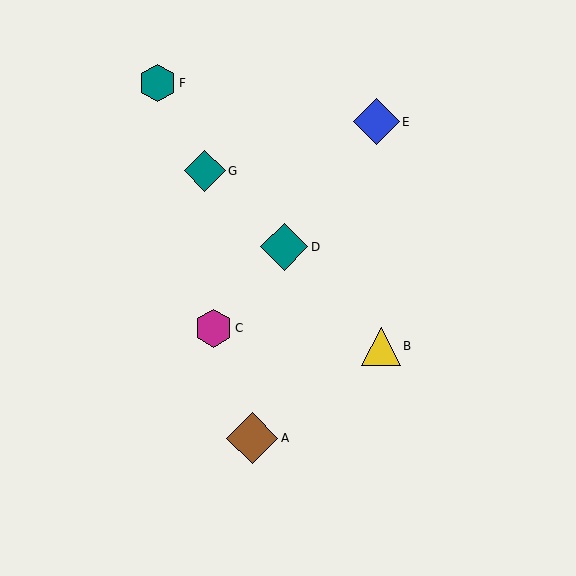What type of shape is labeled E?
Shape E is a blue diamond.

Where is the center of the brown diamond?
The center of the brown diamond is at (252, 438).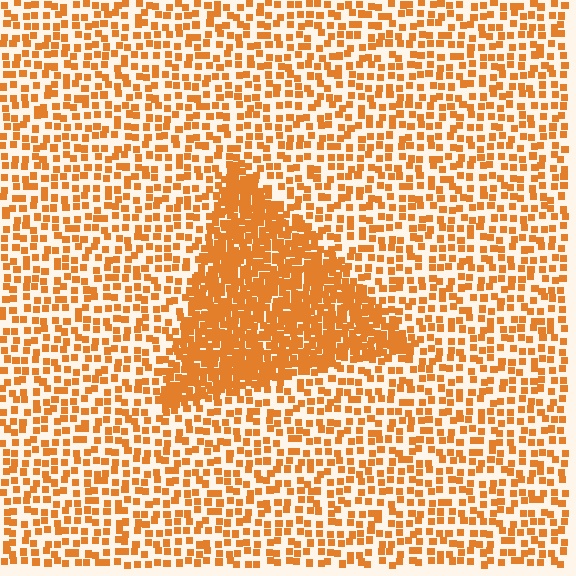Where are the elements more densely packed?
The elements are more densely packed inside the triangle boundary.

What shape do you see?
I see a triangle.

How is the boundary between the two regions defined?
The boundary is defined by a change in element density (approximately 2.5x ratio). All elements are the same color, size, and shape.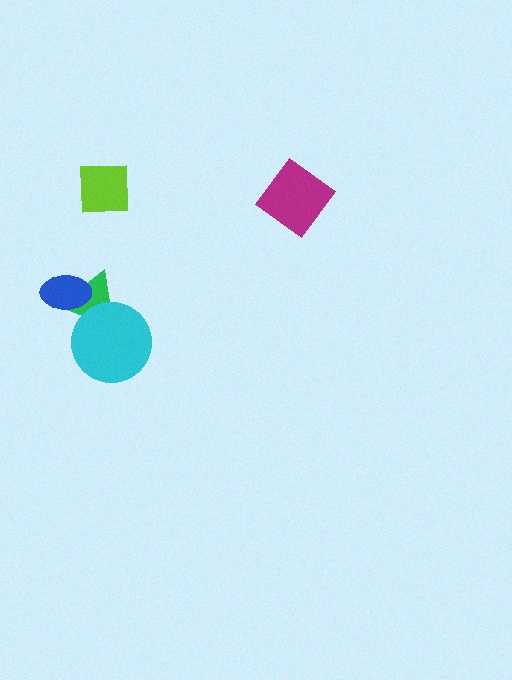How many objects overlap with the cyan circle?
1 object overlaps with the cyan circle.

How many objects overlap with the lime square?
0 objects overlap with the lime square.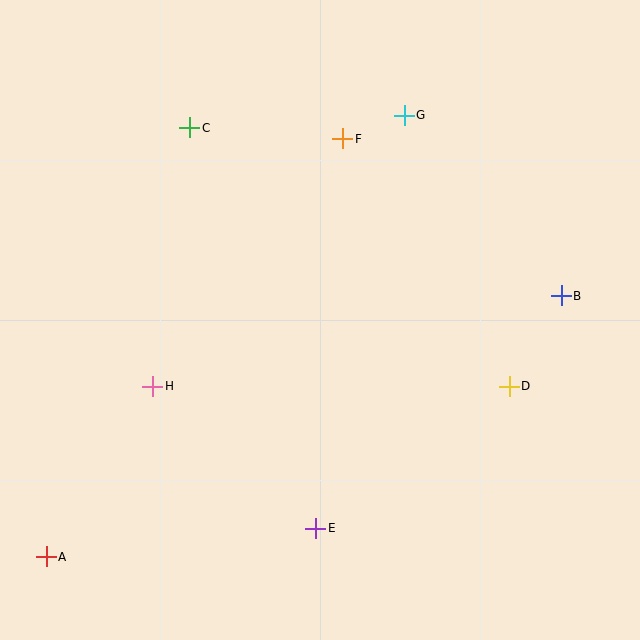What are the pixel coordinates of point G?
Point G is at (404, 115).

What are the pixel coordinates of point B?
Point B is at (561, 296).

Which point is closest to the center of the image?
Point H at (153, 386) is closest to the center.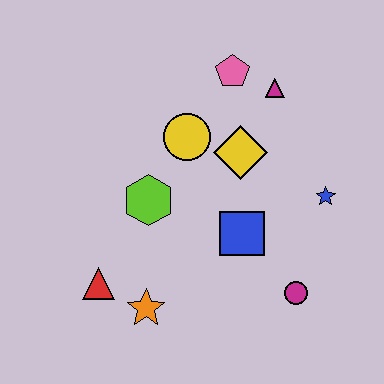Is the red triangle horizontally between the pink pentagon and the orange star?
No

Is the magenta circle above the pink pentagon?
No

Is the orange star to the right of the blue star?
No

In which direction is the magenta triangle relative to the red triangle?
The magenta triangle is above the red triangle.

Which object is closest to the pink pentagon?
The magenta triangle is closest to the pink pentagon.